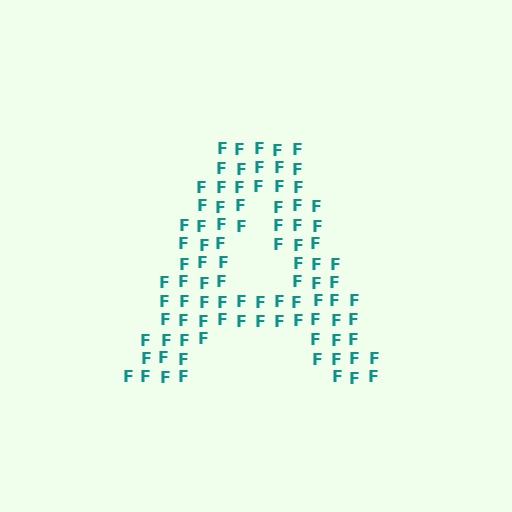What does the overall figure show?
The overall figure shows the letter A.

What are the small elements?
The small elements are letter F's.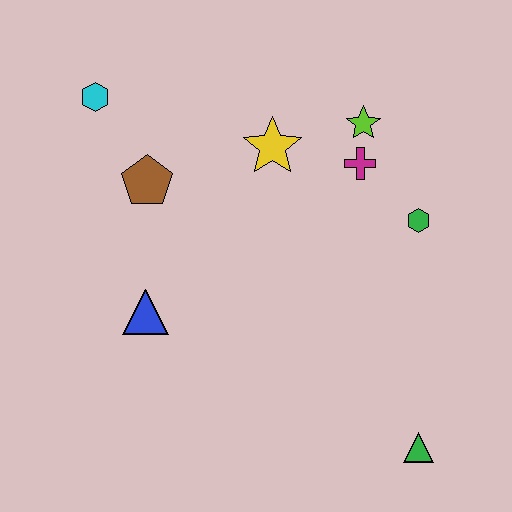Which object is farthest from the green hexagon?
The cyan hexagon is farthest from the green hexagon.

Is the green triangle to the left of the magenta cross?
No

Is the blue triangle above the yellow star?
No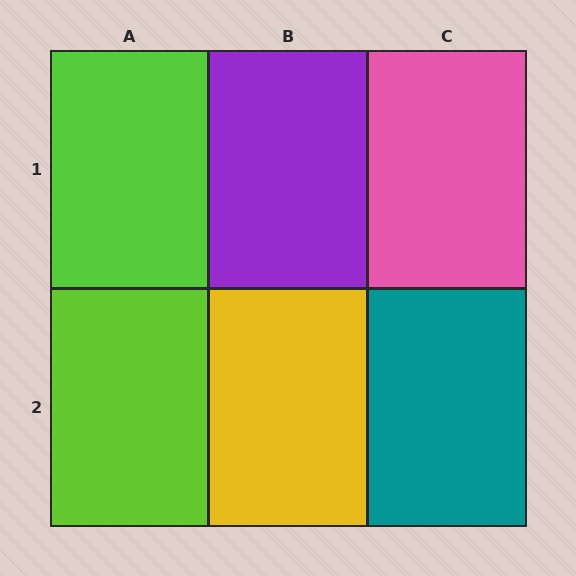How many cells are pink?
1 cell is pink.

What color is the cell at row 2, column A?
Lime.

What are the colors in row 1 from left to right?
Lime, purple, pink.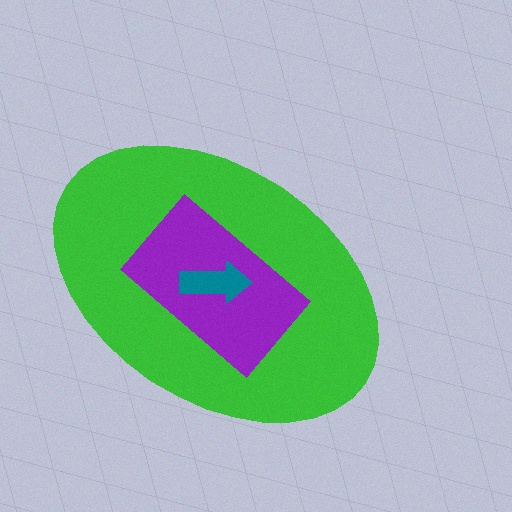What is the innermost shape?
The teal arrow.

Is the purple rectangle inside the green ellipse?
Yes.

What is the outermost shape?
The green ellipse.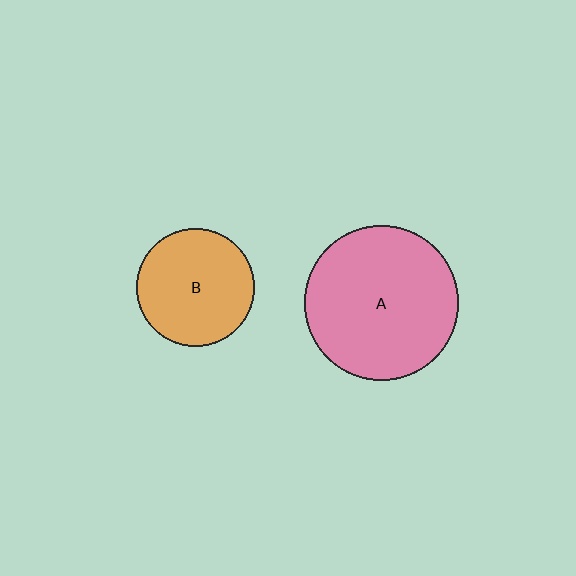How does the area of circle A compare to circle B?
Approximately 1.7 times.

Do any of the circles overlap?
No, none of the circles overlap.